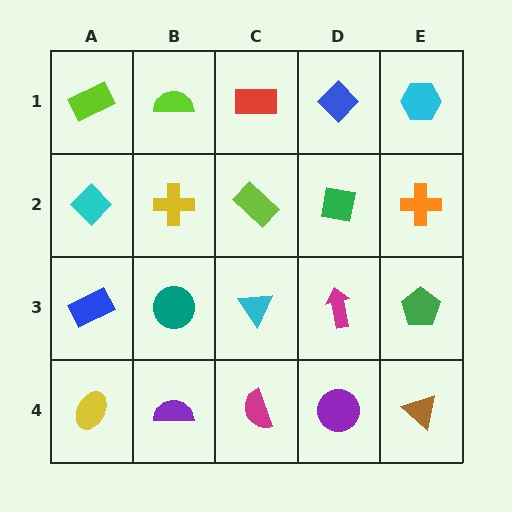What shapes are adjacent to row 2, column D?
A blue diamond (row 1, column D), a magenta arrow (row 3, column D), a lime rectangle (row 2, column C), an orange cross (row 2, column E).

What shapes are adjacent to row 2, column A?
A lime rectangle (row 1, column A), a blue rectangle (row 3, column A), a yellow cross (row 2, column B).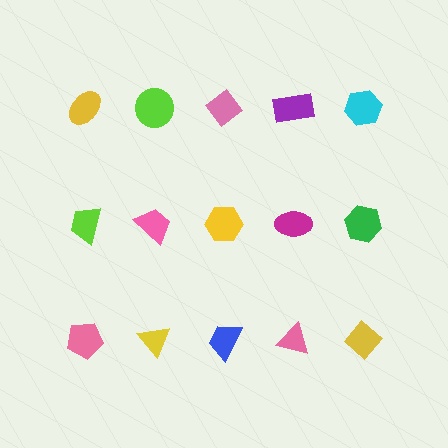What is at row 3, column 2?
A yellow triangle.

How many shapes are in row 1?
5 shapes.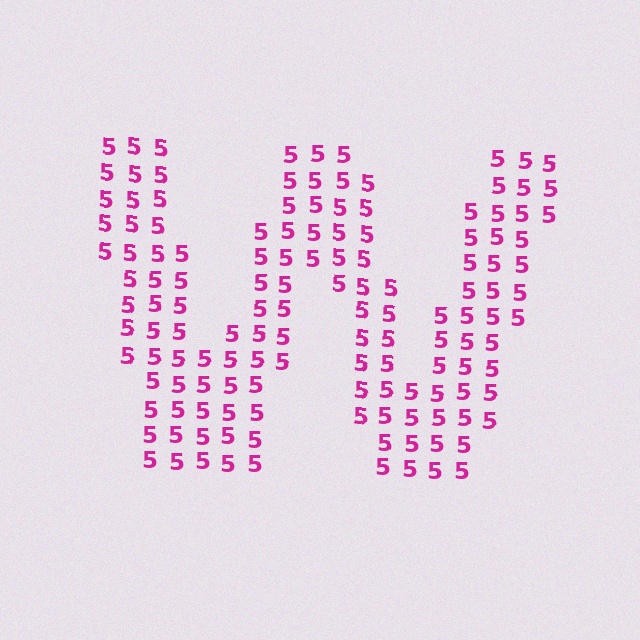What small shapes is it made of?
It is made of small digit 5's.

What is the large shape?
The large shape is the letter W.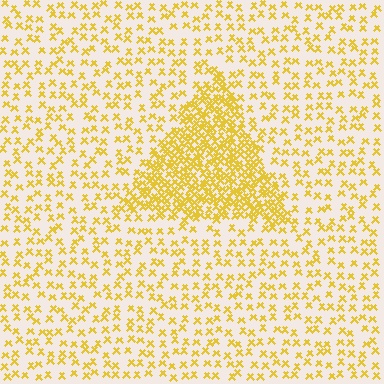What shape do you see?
I see a triangle.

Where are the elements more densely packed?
The elements are more densely packed inside the triangle boundary.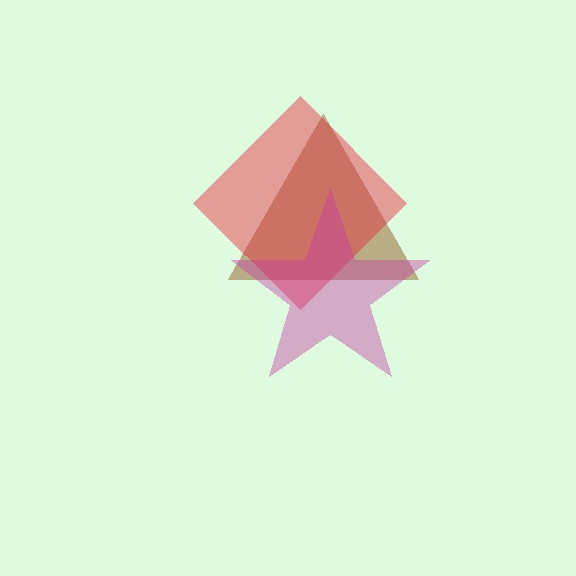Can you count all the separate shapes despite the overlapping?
Yes, there are 3 separate shapes.